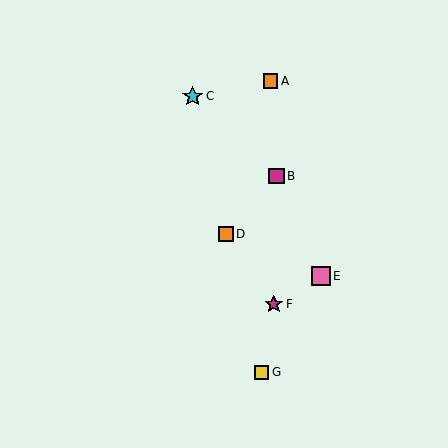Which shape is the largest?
The cyan star (labeled C) is the largest.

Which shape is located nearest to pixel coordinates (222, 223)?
The orange square (labeled D) at (226, 234) is nearest to that location.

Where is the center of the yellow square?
The center of the yellow square is at (262, 372).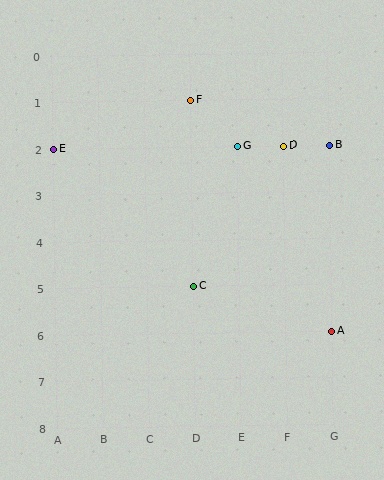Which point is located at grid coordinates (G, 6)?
Point A is at (G, 6).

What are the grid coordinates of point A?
Point A is at grid coordinates (G, 6).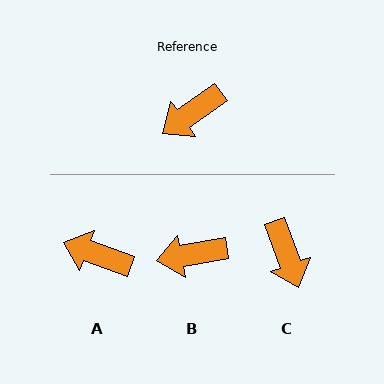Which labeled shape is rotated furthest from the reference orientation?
C, about 74 degrees away.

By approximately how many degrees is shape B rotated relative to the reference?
Approximately 25 degrees clockwise.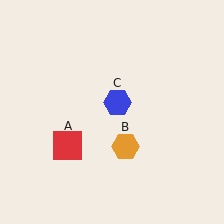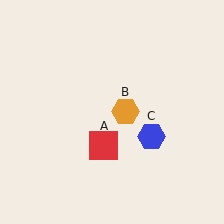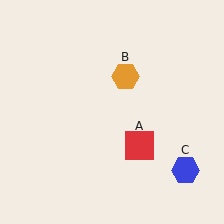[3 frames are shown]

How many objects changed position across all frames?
3 objects changed position: red square (object A), orange hexagon (object B), blue hexagon (object C).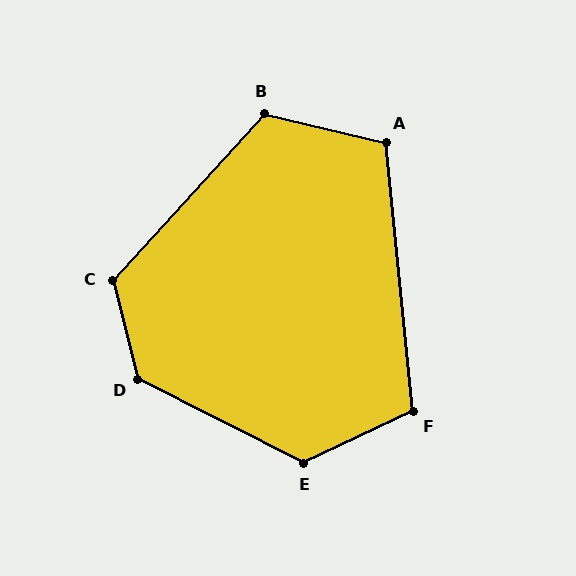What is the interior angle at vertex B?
Approximately 119 degrees (obtuse).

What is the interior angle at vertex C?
Approximately 123 degrees (obtuse).